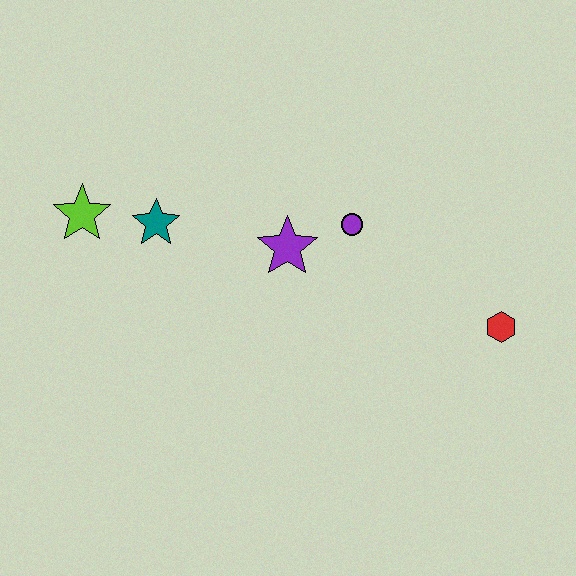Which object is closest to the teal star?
The lime star is closest to the teal star.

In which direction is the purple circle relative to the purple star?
The purple circle is to the right of the purple star.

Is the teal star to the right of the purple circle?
No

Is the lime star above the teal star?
Yes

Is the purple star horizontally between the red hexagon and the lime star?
Yes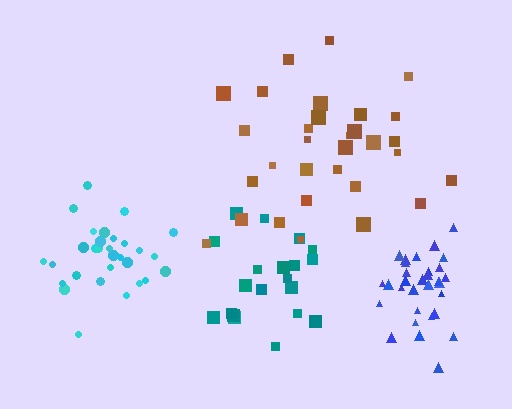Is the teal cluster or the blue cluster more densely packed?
Blue.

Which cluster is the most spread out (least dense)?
Brown.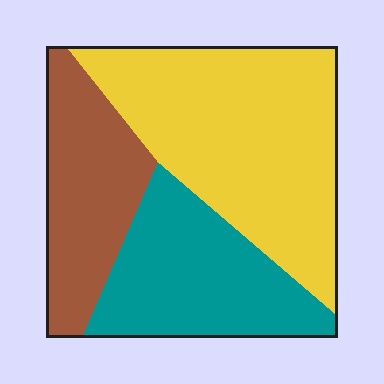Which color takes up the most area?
Yellow, at roughly 45%.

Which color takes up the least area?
Brown, at roughly 25%.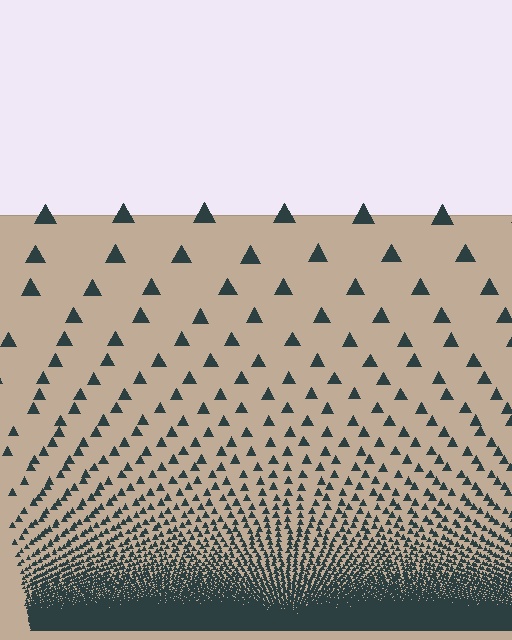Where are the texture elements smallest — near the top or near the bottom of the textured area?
Near the bottom.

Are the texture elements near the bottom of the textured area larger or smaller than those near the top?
Smaller. The gradient is inverted — elements near the bottom are smaller and denser.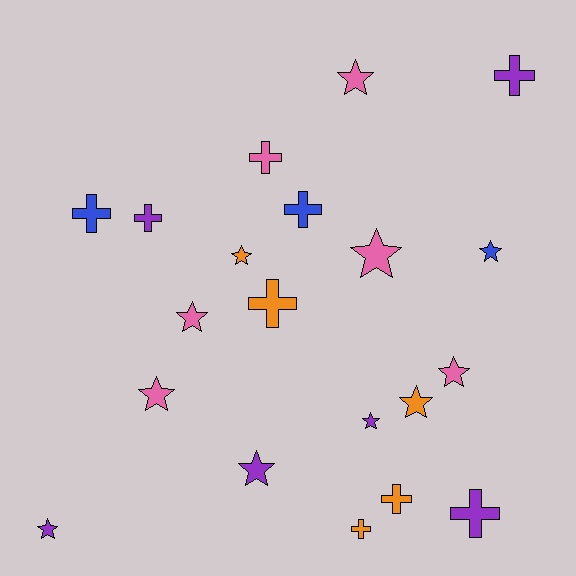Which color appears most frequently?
Pink, with 6 objects.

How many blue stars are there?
There is 1 blue star.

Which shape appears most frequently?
Star, with 11 objects.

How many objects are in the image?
There are 20 objects.